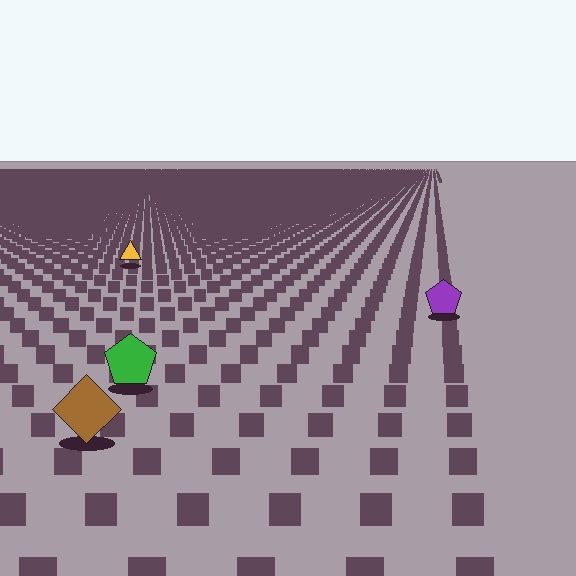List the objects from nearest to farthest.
From nearest to farthest: the brown diamond, the green pentagon, the purple pentagon, the yellow triangle.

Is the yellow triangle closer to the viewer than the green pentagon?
No. The green pentagon is closer — you can tell from the texture gradient: the ground texture is coarser near it.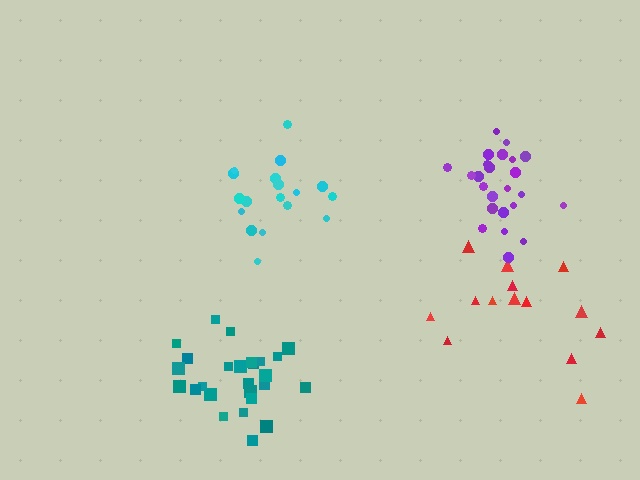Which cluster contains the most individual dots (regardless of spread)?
Teal (26).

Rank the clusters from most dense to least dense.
teal, purple, cyan, red.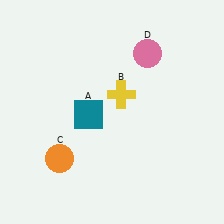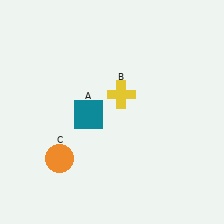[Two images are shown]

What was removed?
The pink circle (D) was removed in Image 2.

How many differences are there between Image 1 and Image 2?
There is 1 difference between the two images.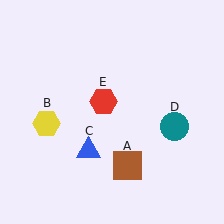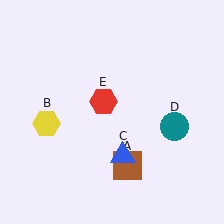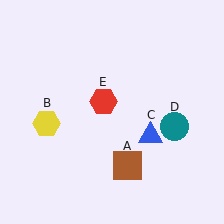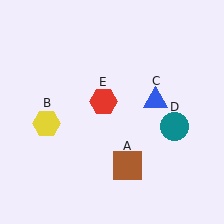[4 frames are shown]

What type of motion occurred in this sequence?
The blue triangle (object C) rotated counterclockwise around the center of the scene.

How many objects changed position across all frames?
1 object changed position: blue triangle (object C).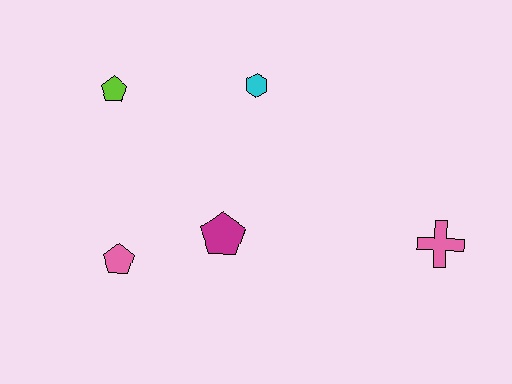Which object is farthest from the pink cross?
The lime pentagon is farthest from the pink cross.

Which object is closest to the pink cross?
The magenta pentagon is closest to the pink cross.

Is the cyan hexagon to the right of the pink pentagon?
Yes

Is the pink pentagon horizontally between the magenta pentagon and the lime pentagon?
Yes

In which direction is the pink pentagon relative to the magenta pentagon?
The pink pentagon is to the left of the magenta pentagon.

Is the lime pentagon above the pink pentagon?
Yes